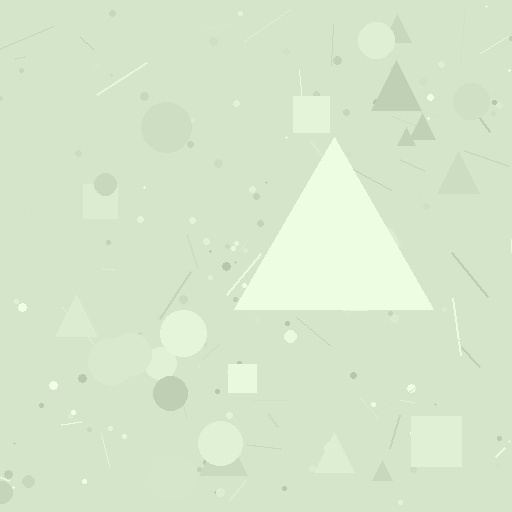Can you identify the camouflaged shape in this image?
The camouflaged shape is a triangle.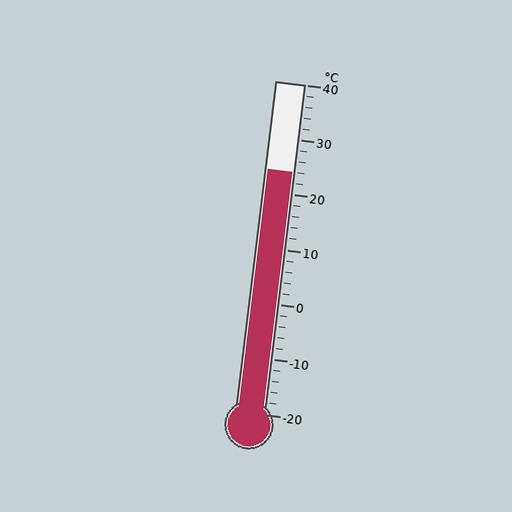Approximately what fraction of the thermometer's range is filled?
The thermometer is filled to approximately 75% of its range.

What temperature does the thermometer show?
The thermometer shows approximately 24°C.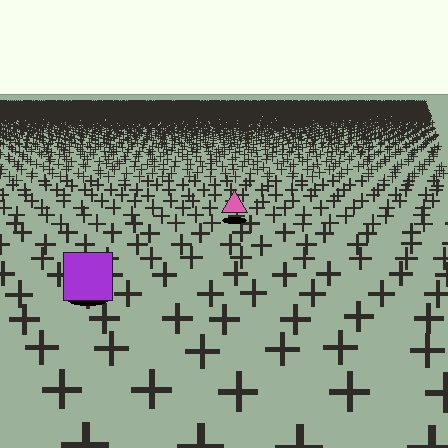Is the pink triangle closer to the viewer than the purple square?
No. The purple square is closer — you can tell from the texture gradient: the ground texture is coarser near it.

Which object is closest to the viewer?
The purple square is closest. The texture marks near it are larger and more spread out.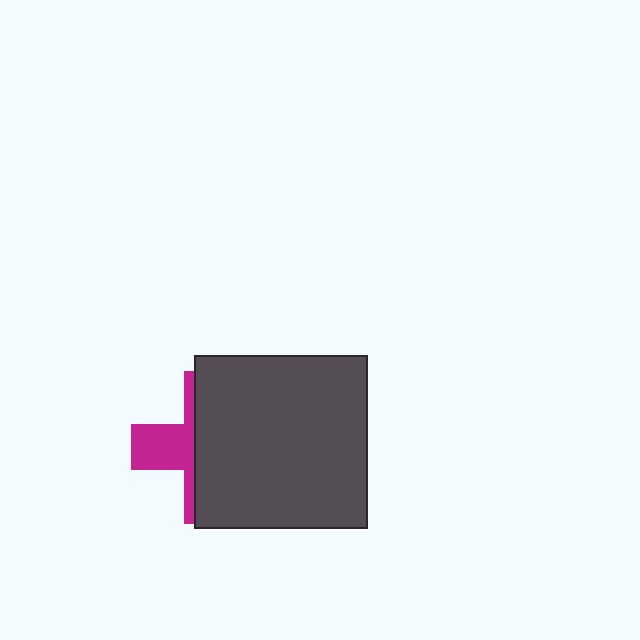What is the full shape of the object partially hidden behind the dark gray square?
The partially hidden object is a magenta cross.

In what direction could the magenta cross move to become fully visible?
The magenta cross could move left. That would shift it out from behind the dark gray square entirely.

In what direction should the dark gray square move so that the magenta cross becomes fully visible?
The dark gray square should move right. That is the shortest direction to clear the overlap and leave the magenta cross fully visible.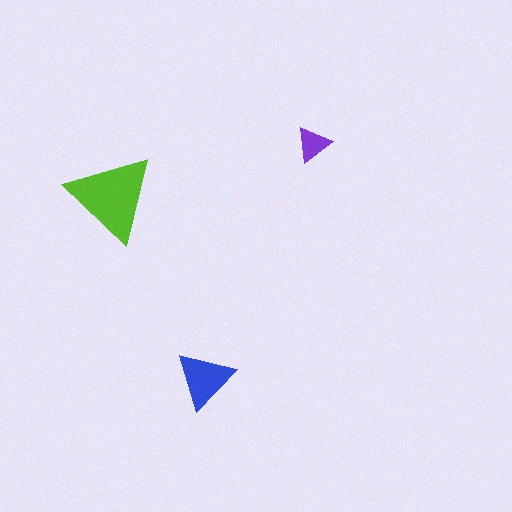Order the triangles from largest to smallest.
the lime one, the blue one, the purple one.